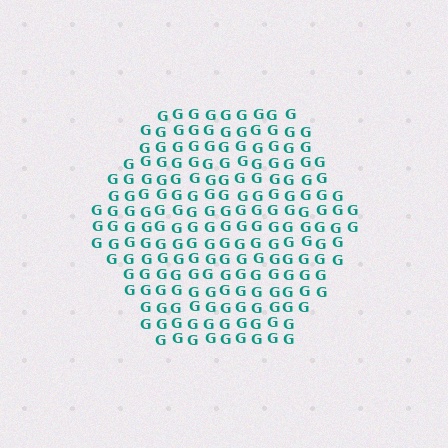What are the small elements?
The small elements are letter G's.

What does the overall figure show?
The overall figure shows a hexagon.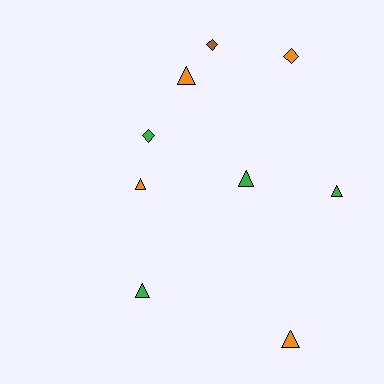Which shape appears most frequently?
Triangle, with 6 objects.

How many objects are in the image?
There are 9 objects.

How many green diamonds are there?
There is 1 green diamond.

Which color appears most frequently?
Green, with 4 objects.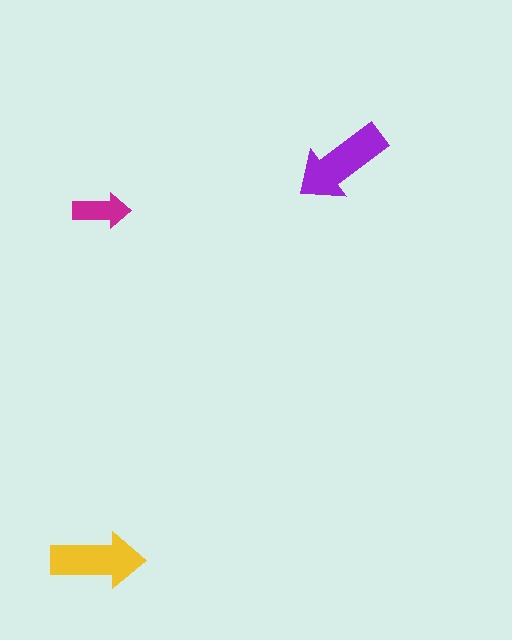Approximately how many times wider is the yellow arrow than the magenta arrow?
About 1.5 times wider.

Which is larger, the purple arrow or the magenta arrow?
The purple one.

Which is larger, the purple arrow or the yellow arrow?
The purple one.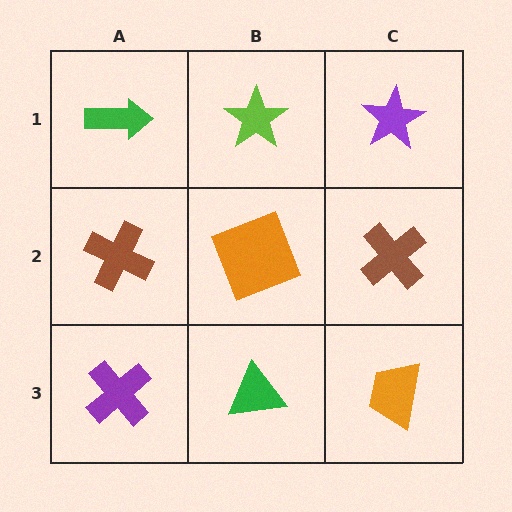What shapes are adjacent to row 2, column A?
A green arrow (row 1, column A), a purple cross (row 3, column A), an orange square (row 2, column B).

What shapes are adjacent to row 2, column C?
A purple star (row 1, column C), an orange trapezoid (row 3, column C), an orange square (row 2, column B).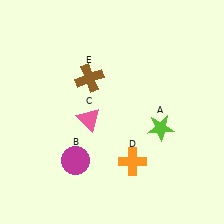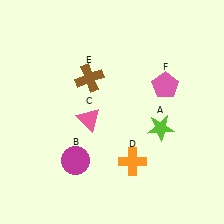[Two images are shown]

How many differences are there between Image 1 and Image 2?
There is 1 difference between the two images.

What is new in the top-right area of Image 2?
A pink pentagon (F) was added in the top-right area of Image 2.